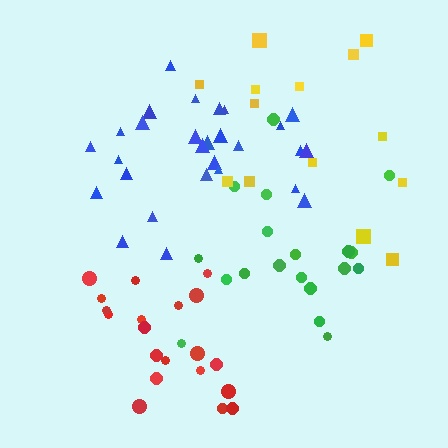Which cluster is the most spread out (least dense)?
Yellow.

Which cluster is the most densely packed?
Red.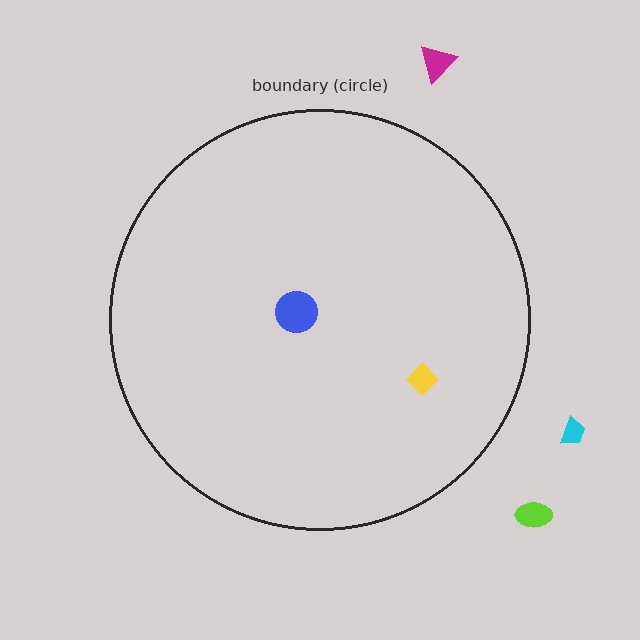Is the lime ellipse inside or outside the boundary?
Outside.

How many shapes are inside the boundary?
2 inside, 3 outside.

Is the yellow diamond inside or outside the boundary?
Inside.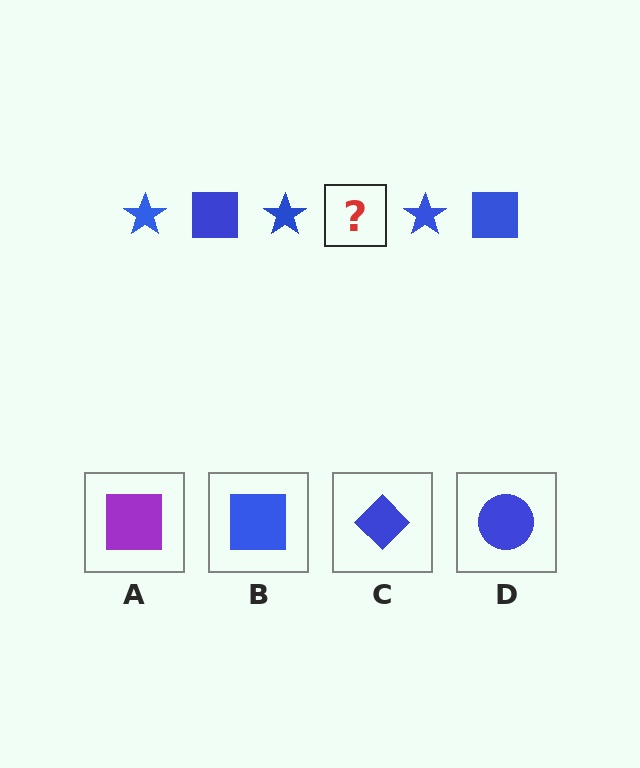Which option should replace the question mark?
Option B.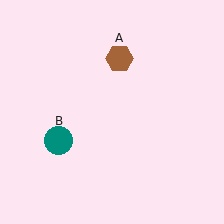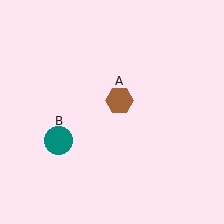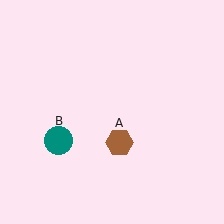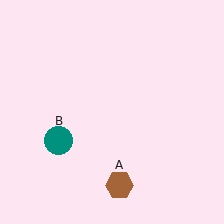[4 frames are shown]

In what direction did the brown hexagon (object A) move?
The brown hexagon (object A) moved down.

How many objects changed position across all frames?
1 object changed position: brown hexagon (object A).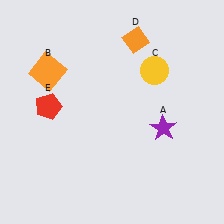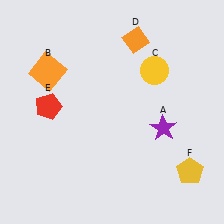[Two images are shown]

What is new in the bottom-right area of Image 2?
A yellow pentagon (F) was added in the bottom-right area of Image 2.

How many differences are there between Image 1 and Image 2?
There is 1 difference between the two images.